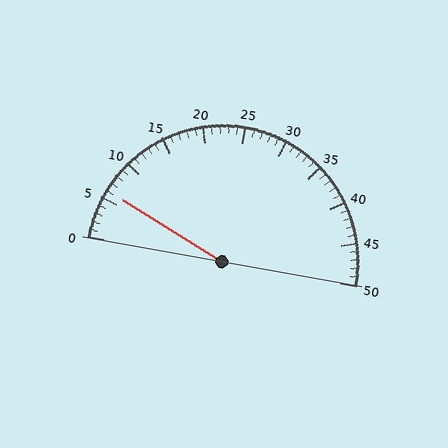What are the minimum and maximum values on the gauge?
The gauge ranges from 0 to 50.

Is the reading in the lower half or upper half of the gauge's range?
The reading is in the lower half of the range (0 to 50).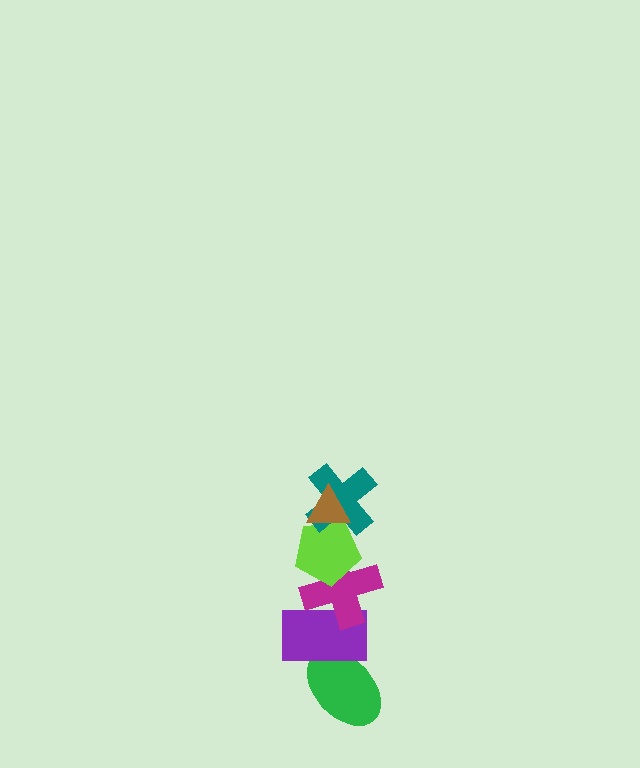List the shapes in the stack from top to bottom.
From top to bottom: the brown triangle, the teal cross, the lime pentagon, the magenta cross, the purple rectangle, the green ellipse.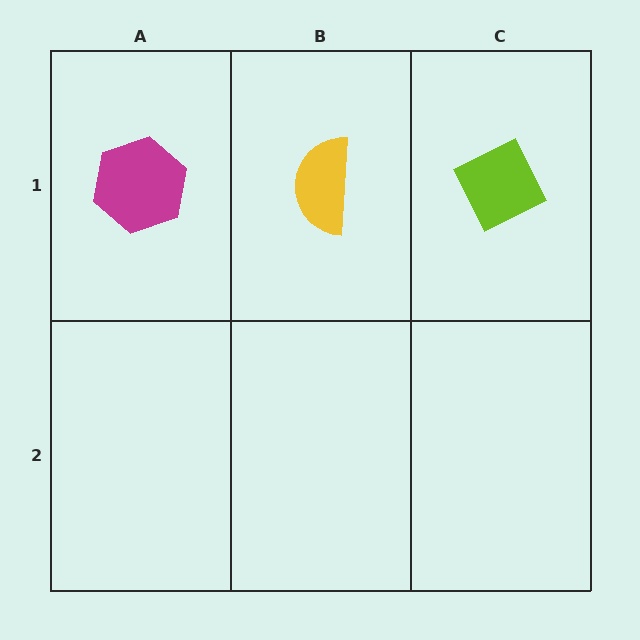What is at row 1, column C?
A lime diamond.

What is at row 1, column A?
A magenta hexagon.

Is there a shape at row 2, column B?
No, that cell is empty.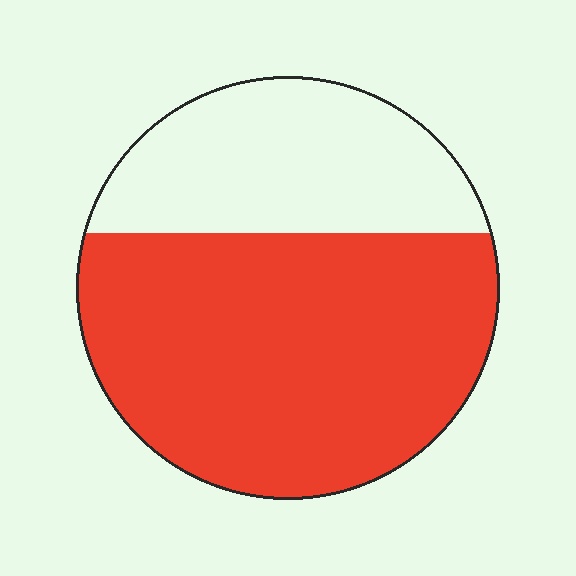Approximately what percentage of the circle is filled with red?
Approximately 65%.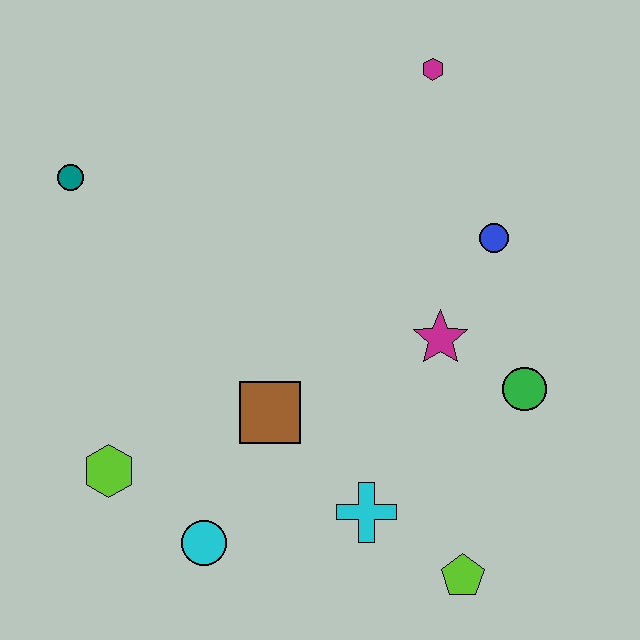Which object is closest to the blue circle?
The magenta star is closest to the blue circle.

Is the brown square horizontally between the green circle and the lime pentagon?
No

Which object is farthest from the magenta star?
The teal circle is farthest from the magenta star.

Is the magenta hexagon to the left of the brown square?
No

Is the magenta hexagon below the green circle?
No